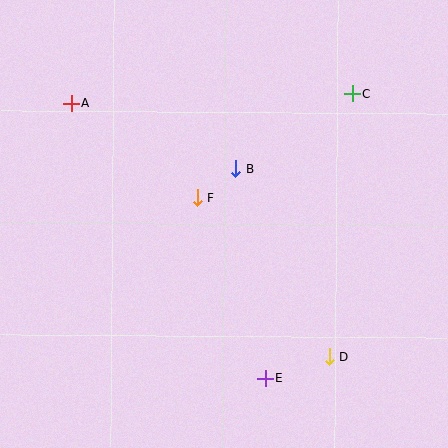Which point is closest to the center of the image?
Point F at (198, 198) is closest to the center.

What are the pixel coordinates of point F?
Point F is at (198, 198).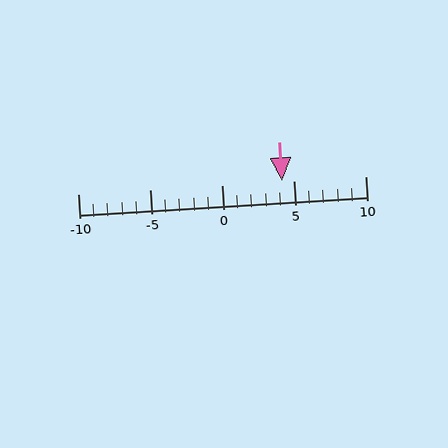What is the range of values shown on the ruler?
The ruler shows values from -10 to 10.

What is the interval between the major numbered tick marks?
The major tick marks are spaced 5 units apart.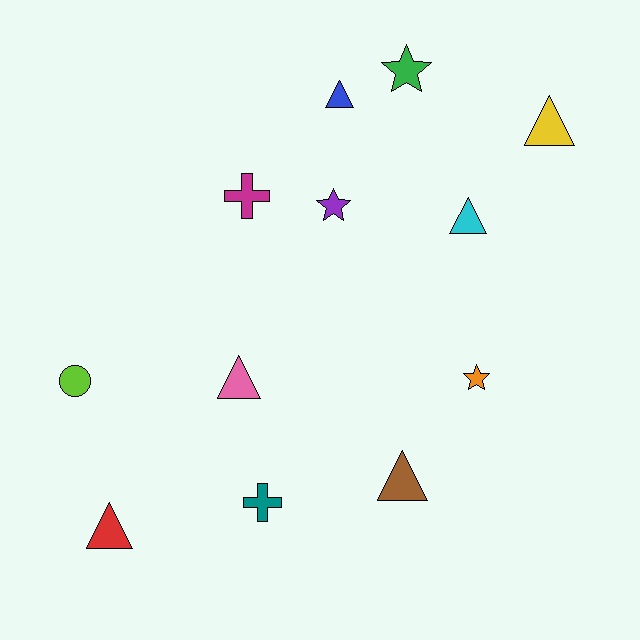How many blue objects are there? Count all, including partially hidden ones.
There is 1 blue object.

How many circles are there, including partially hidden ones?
There is 1 circle.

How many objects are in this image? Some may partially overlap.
There are 12 objects.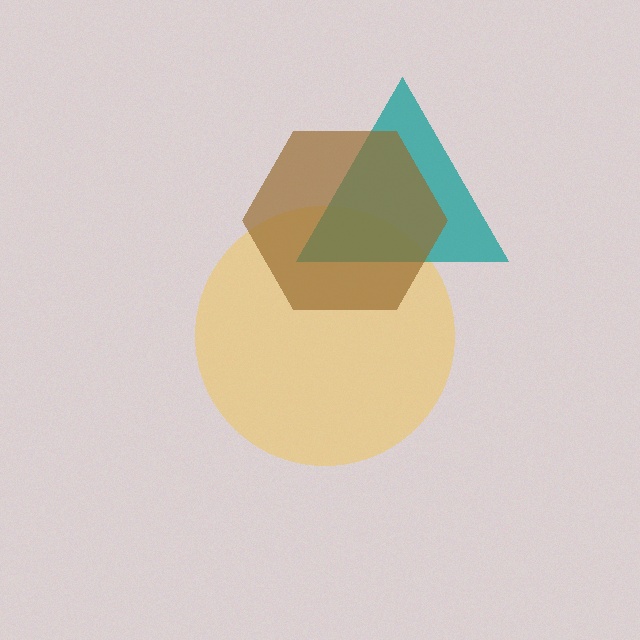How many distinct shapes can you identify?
There are 3 distinct shapes: a yellow circle, a teal triangle, a brown hexagon.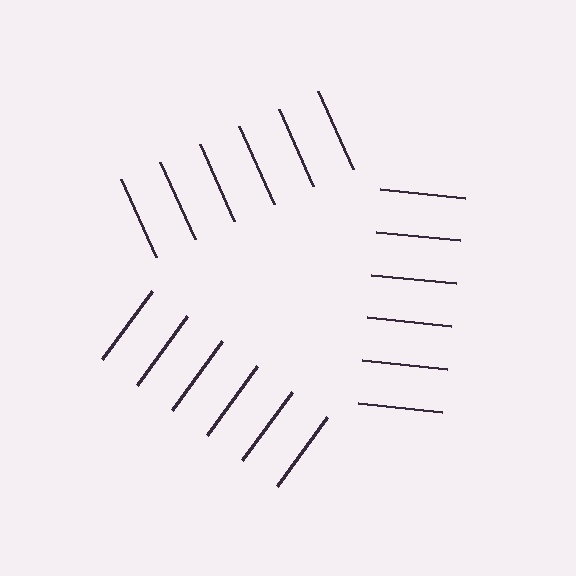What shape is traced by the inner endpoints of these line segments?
An illusory triangle — the line segments terminate on its edges but no continuous stroke is drawn.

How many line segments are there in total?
18 — 6 along each of the 3 edges.